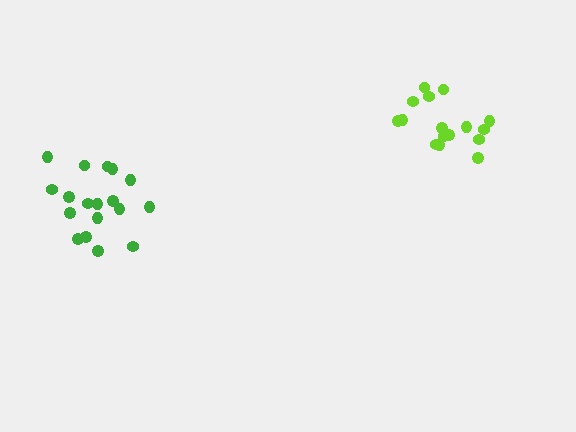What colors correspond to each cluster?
The clusters are colored: green, lime.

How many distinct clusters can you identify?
There are 2 distinct clusters.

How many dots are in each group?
Group 1: 18 dots, Group 2: 16 dots (34 total).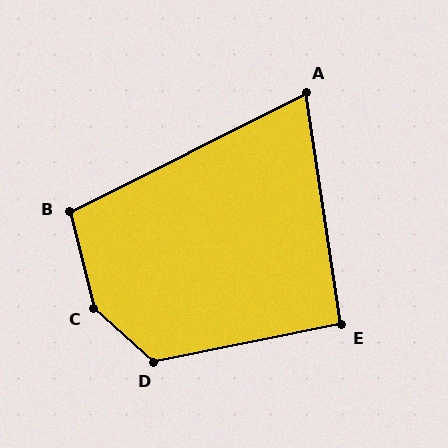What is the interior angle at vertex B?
Approximately 102 degrees (obtuse).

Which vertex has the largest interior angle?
C, at approximately 146 degrees.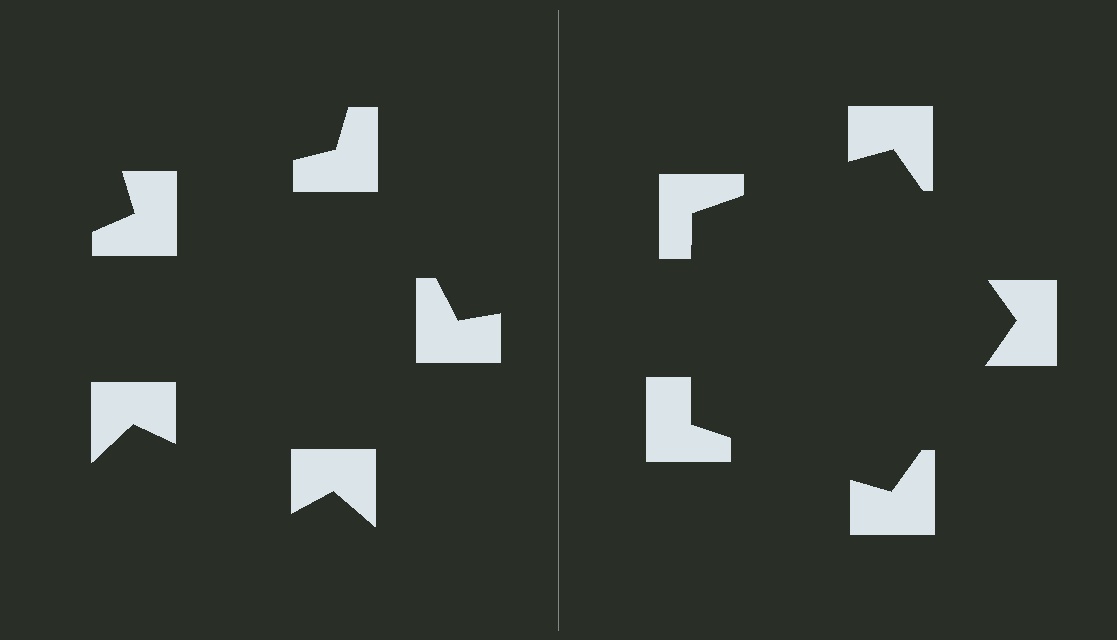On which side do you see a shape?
An illusory pentagon appears on the right side. On the left side the wedge cuts are rotated, so no coherent shape forms.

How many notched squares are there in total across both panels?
10 — 5 on each side.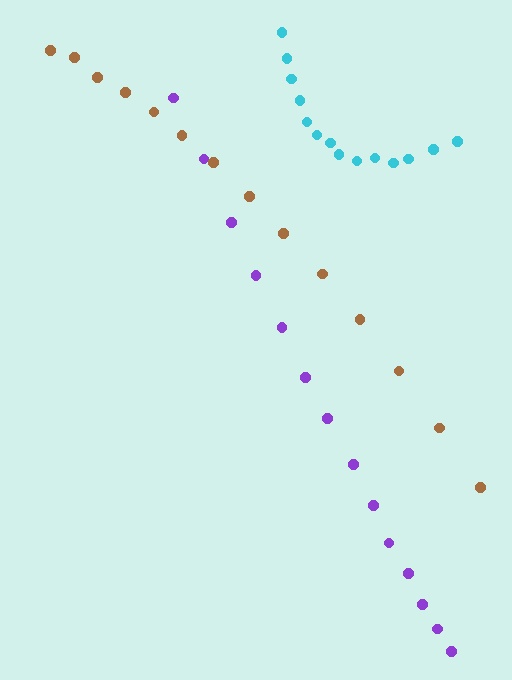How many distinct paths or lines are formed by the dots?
There are 3 distinct paths.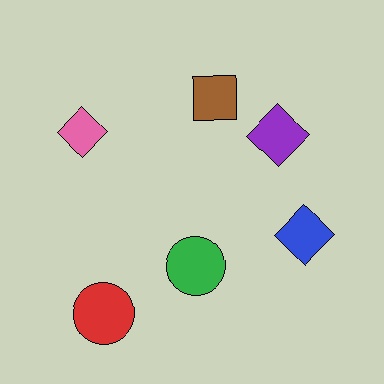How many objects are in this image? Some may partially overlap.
There are 6 objects.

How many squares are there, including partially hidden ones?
There is 1 square.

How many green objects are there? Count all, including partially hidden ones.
There is 1 green object.